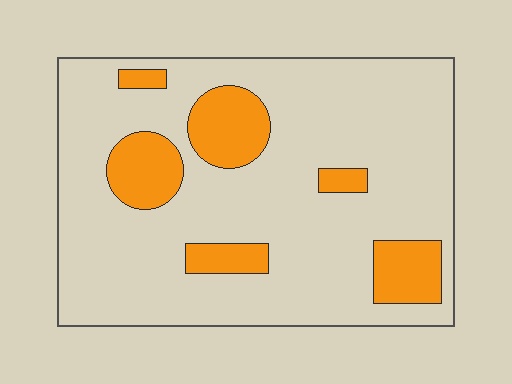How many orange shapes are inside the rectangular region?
6.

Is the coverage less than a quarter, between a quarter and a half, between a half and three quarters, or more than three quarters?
Less than a quarter.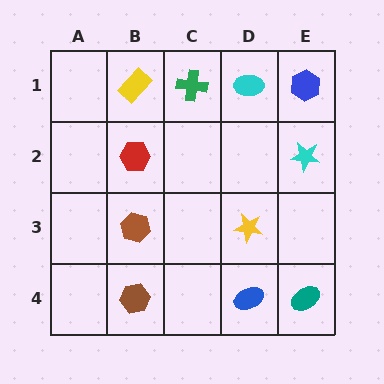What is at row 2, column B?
A red hexagon.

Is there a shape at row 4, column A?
No, that cell is empty.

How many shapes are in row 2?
2 shapes.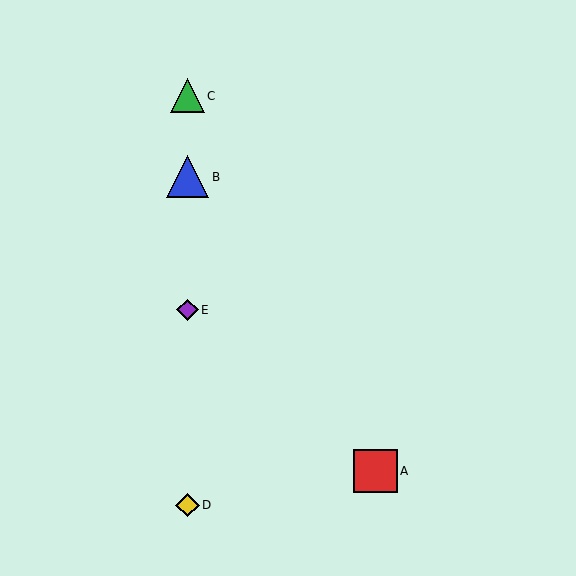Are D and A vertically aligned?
No, D is at x≈187 and A is at x≈375.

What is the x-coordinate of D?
Object D is at x≈187.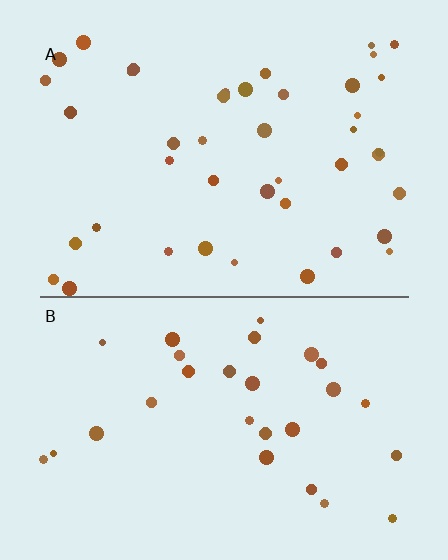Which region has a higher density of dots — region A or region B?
A (the top).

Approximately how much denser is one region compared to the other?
Approximately 1.5× — region A over region B.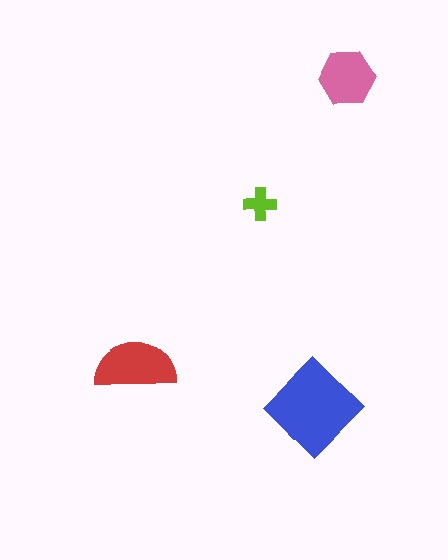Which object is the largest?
The blue diamond.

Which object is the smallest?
The lime cross.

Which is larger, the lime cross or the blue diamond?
The blue diamond.